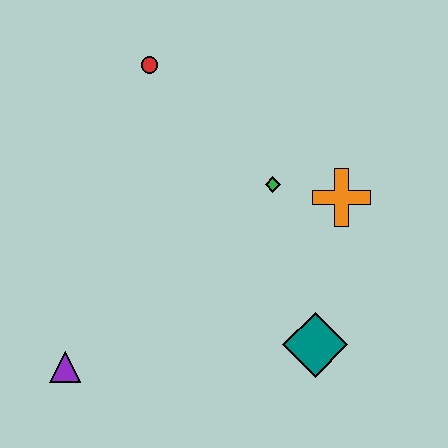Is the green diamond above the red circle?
No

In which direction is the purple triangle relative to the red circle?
The purple triangle is below the red circle.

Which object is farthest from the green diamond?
The purple triangle is farthest from the green diamond.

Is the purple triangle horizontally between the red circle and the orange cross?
No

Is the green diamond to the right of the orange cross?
No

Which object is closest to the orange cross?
The green diamond is closest to the orange cross.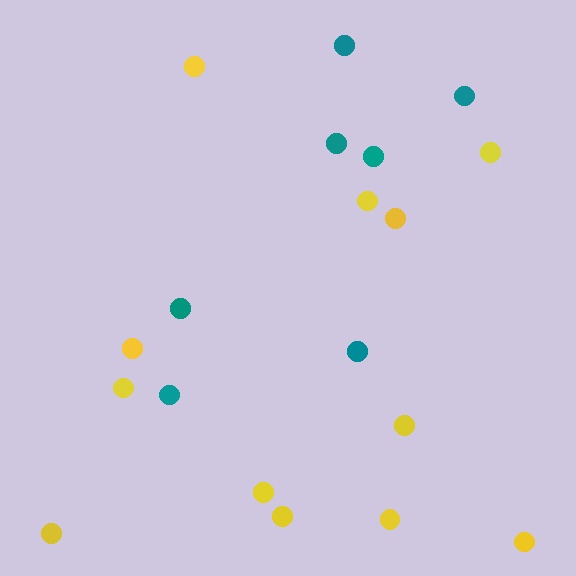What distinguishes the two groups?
There are 2 groups: one group of teal circles (7) and one group of yellow circles (12).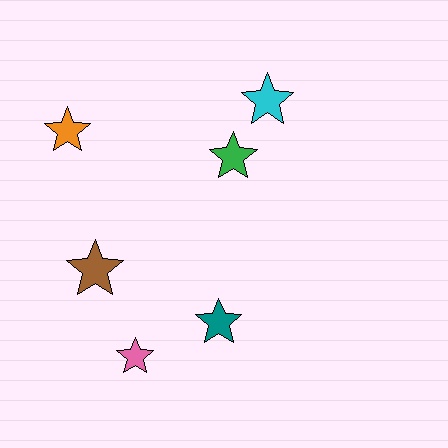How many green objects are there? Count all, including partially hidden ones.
There is 1 green object.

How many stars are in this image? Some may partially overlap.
There are 6 stars.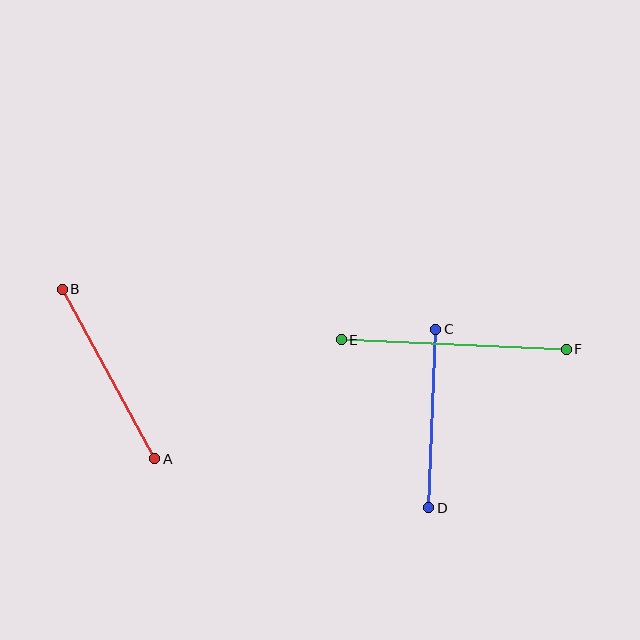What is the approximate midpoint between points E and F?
The midpoint is at approximately (454, 345) pixels.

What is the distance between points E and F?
The distance is approximately 225 pixels.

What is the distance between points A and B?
The distance is approximately 193 pixels.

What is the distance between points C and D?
The distance is approximately 178 pixels.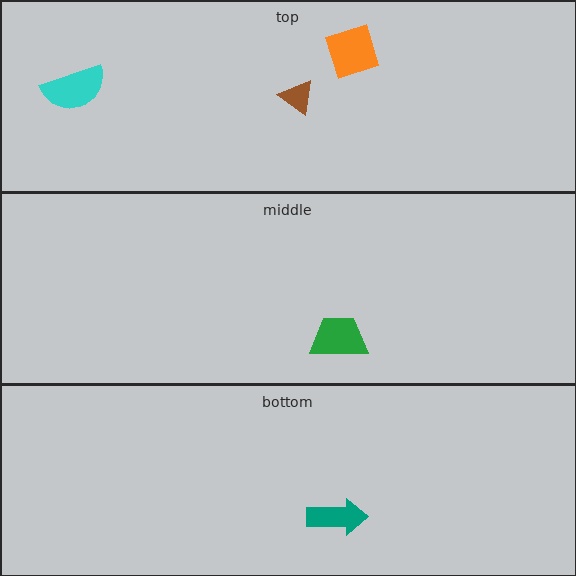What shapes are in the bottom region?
The teal arrow.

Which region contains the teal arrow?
The bottom region.